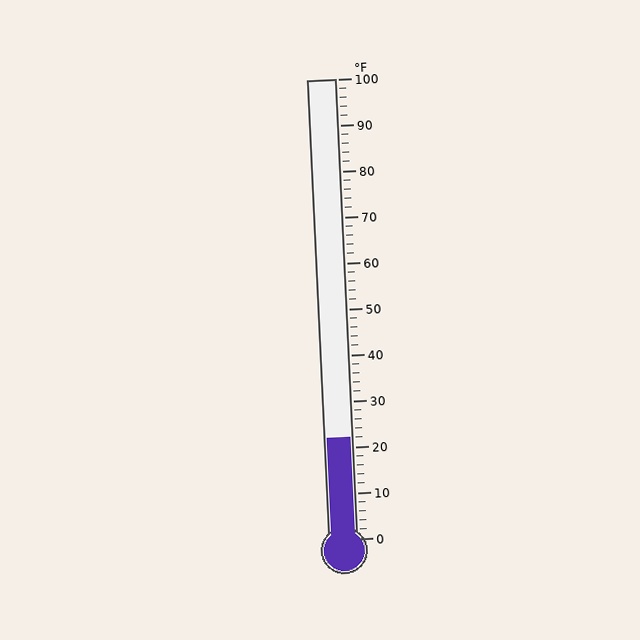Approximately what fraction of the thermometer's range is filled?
The thermometer is filled to approximately 20% of its range.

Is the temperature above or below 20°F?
The temperature is above 20°F.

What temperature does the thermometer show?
The thermometer shows approximately 22°F.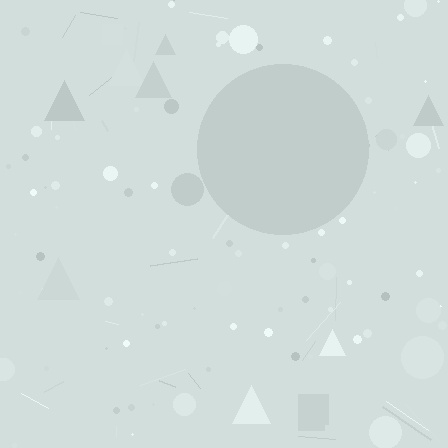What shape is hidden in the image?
A circle is hidden in the image.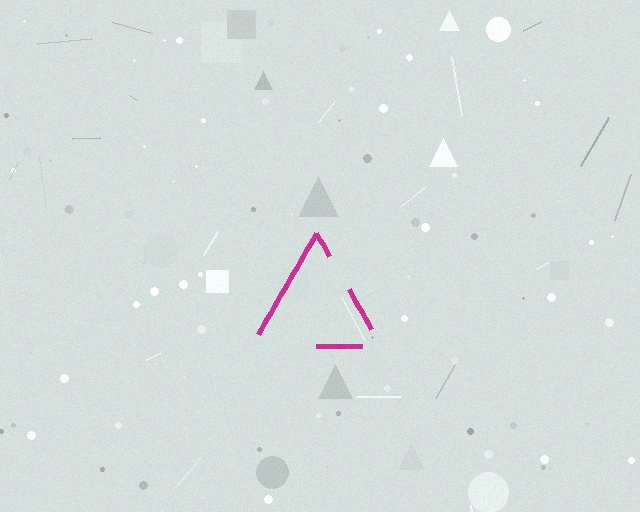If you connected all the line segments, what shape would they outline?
They would outline a triangle.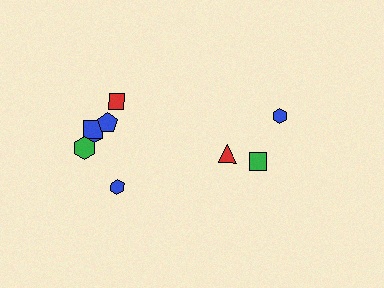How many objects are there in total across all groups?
There are 9 objects.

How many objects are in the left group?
There are 6 objects.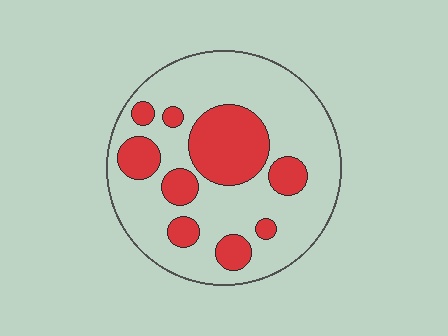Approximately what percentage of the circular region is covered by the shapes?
Approximately 30%.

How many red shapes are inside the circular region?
9.